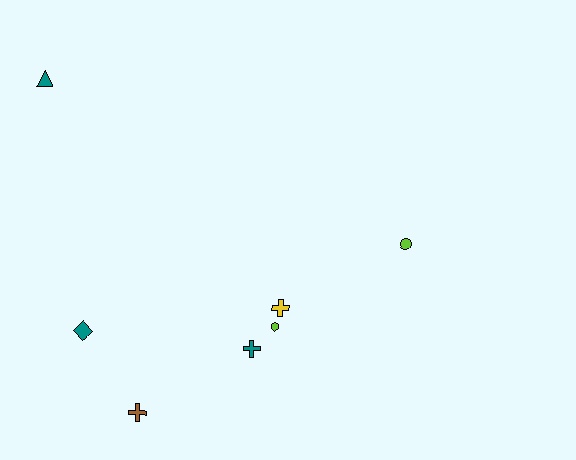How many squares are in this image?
There are no squares.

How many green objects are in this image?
There are no green objects.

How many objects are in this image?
There are 7 objects.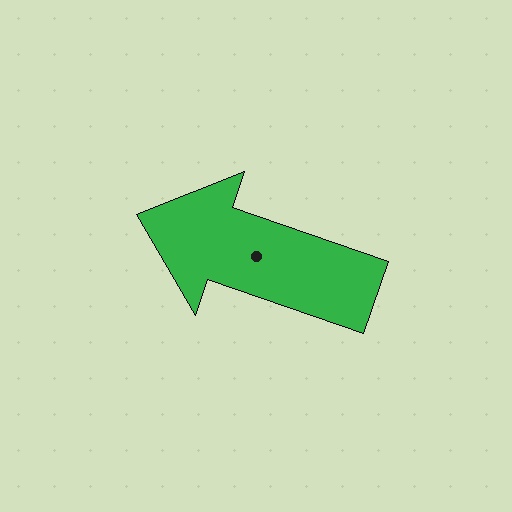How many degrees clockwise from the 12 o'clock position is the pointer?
Approximately 289 degrees.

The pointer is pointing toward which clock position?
Roughly 10 o'clock.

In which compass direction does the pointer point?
West.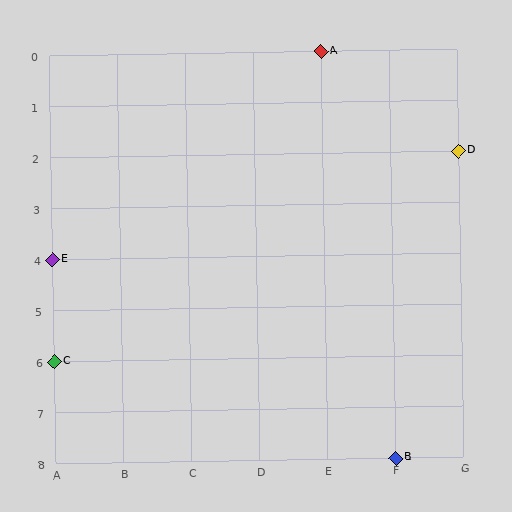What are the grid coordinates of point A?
Point A is at grid coordinates (E, 0).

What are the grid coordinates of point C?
Point C is at grid coordinates (A, 6).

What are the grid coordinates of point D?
Point D is at grid coordinates (G, 2).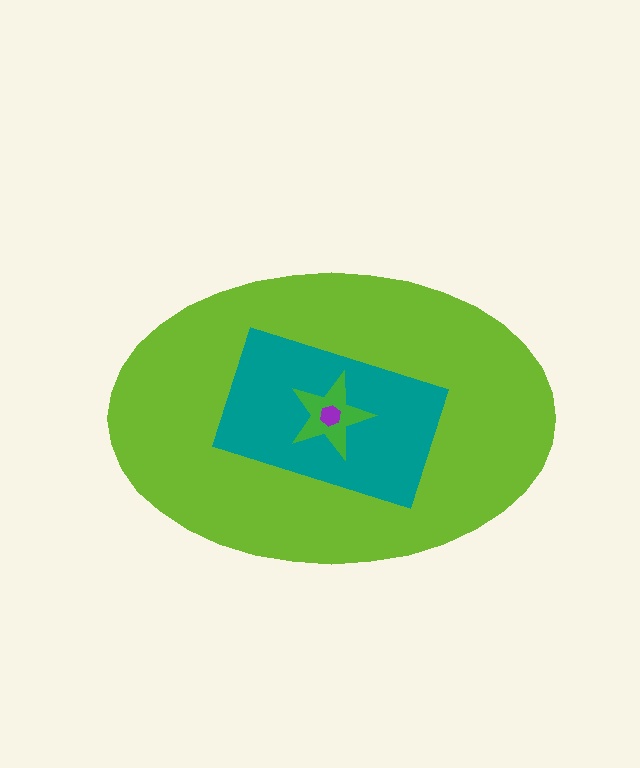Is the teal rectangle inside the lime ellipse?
Yes.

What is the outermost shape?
The lime ellipse.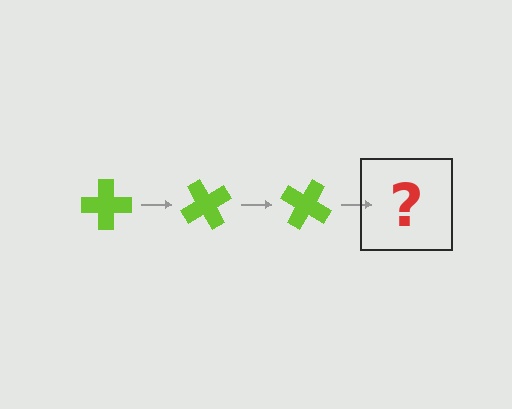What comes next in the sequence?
The next element should be a lime cross rotated 180 degrees.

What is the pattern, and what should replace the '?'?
The pattern is that the cross rotates 60 degrees each step. The '?' should be a lime cross rotated 180 degrees.